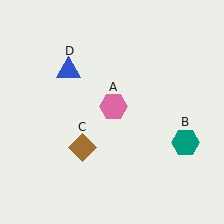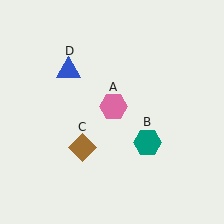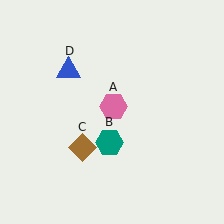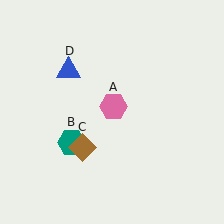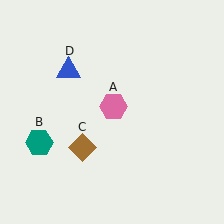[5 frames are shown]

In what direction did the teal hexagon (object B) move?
The teal hexagon (object B) moved left.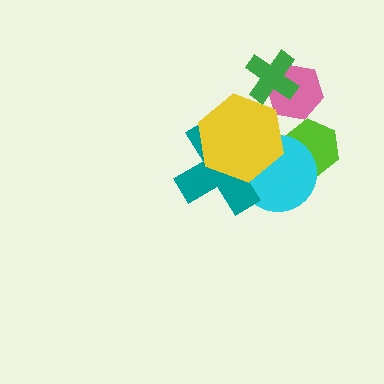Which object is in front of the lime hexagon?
The cyan circle is in front of the lime hexagon.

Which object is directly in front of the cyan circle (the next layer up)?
The teal cross is directly in front of the cyan circle.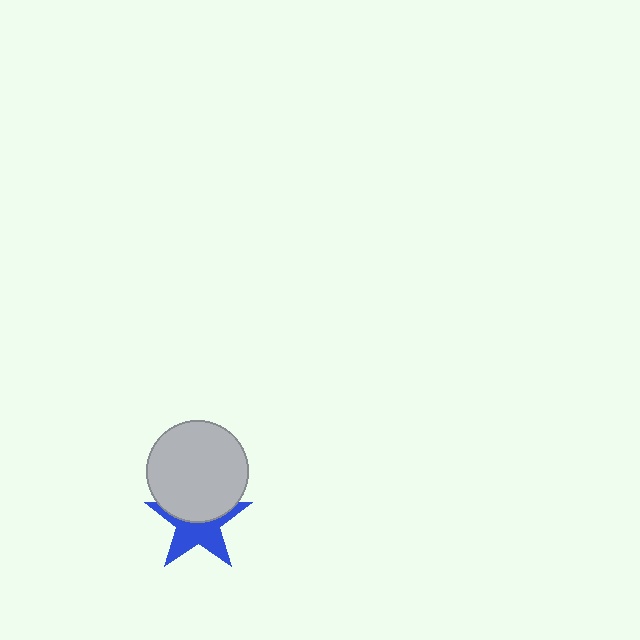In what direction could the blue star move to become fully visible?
The blue star could move down. That would shift it out from behind the light gray circle entirely.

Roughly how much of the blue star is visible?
About half of it is visible (roughly 55%).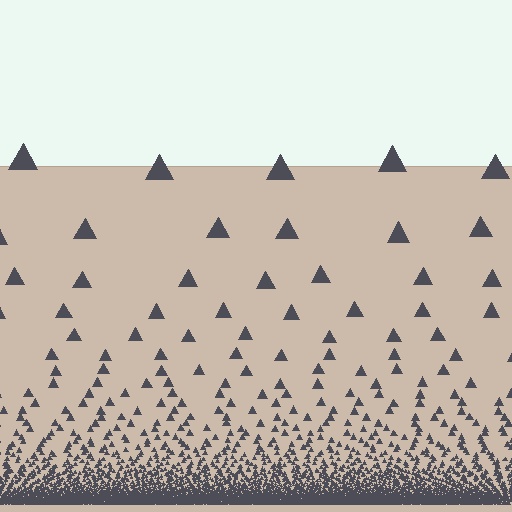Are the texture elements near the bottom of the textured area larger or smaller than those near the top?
Smaller. The gradient is inverted — elements near the bottom are smaller and denser.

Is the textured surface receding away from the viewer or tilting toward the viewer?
The surface appears to tilt toward the viewer. Texture elements get larger and sparser toward the top.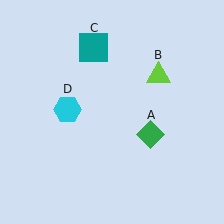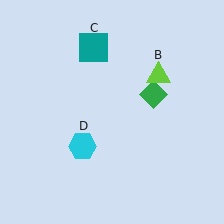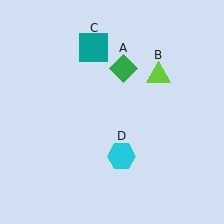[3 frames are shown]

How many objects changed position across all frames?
2 objects changed position: green diamond (object A), cyan hexagon (object D).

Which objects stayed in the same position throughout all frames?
Lime triangle (object B) and teal square (object C) remained stationary.